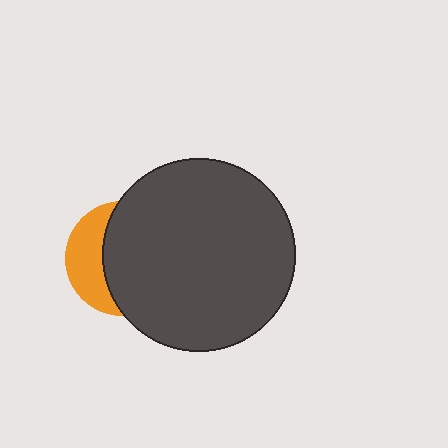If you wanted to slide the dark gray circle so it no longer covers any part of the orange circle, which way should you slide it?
Slide it right — that is the most direct way to separate the two shapes.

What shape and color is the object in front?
The object in front is a dark gray circle.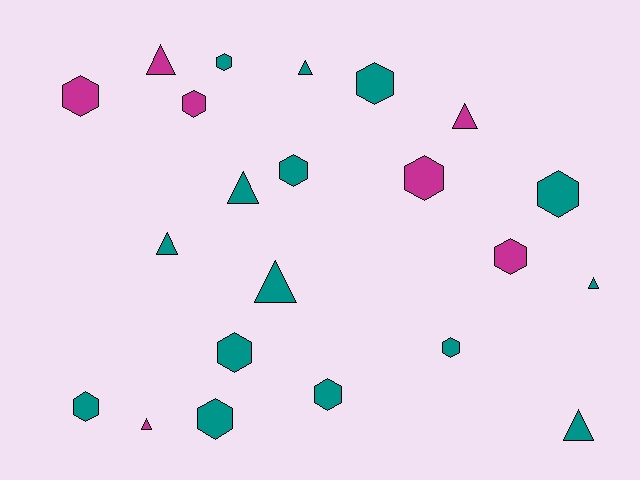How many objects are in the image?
There are 22 objects.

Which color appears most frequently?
Teal, with 15 objects.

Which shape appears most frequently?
Hexagon, with 13 objects.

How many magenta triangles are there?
There are 3 magenta triangles.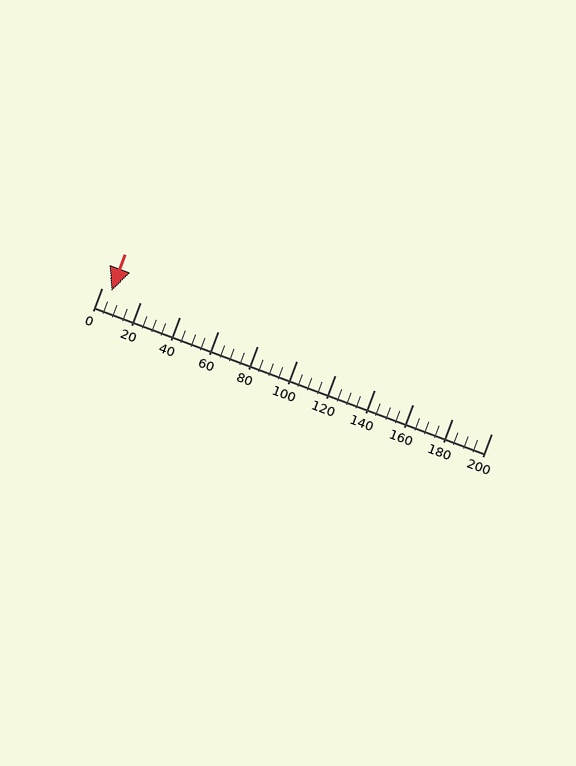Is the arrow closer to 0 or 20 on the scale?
The arrow is closer to 0.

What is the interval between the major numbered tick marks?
The major tick marks are spaced 20 units apart.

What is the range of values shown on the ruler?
The ruler shows values from 0 to 200.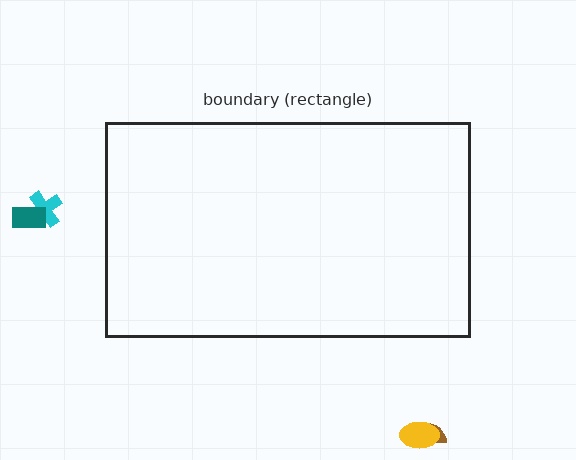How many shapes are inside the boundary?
0 inside, 4 outside.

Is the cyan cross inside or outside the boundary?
Outside.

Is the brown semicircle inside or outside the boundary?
Outside.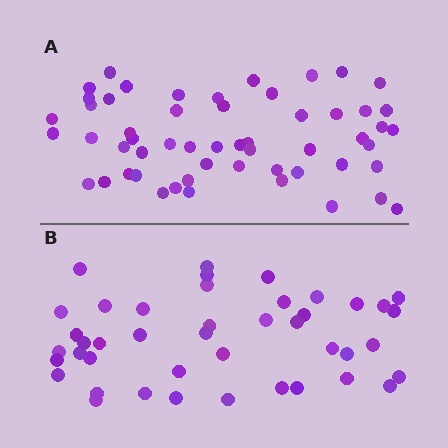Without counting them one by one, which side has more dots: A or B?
Region A (the top region) has more dots.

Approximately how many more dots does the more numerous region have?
Region A has roughly 12 or so more dots than region B.